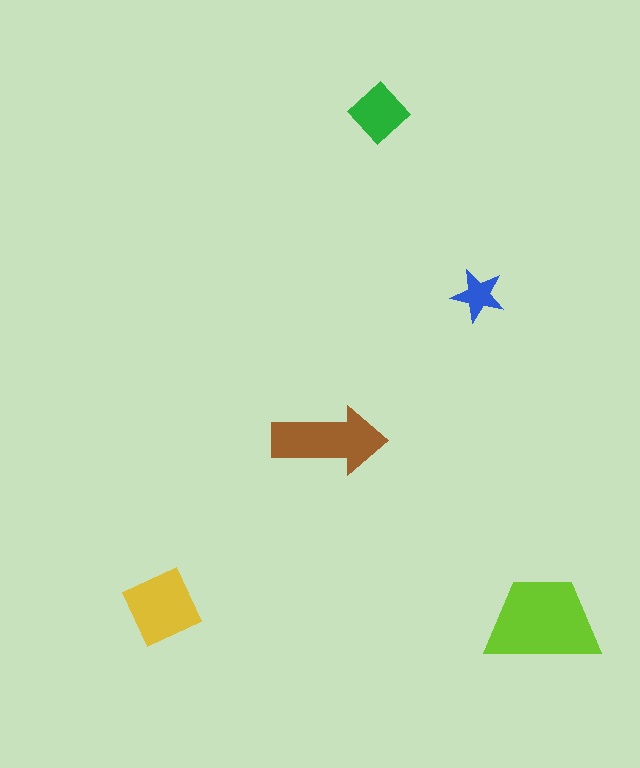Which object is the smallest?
The blue star.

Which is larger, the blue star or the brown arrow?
The brown arrow.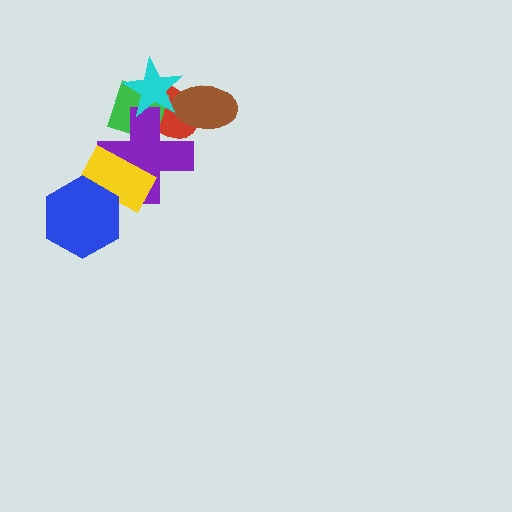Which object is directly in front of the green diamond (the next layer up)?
The purple cross is directly in front of the green diamond.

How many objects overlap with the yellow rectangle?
2 objects overlap with the yellow rectangle.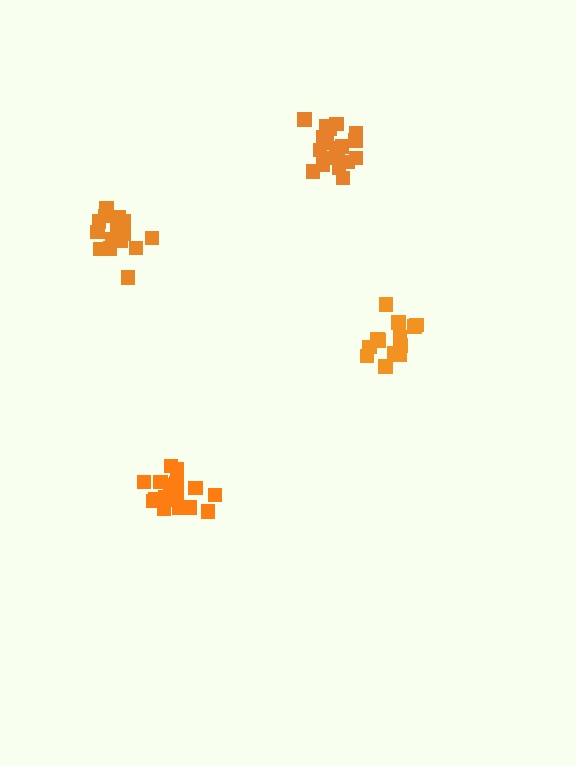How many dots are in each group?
Group 1: 19 dots, Group 2: 20 dots, Group 3: 15 dots, Group 4: 18 dots (72 total).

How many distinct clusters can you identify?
There are 4 distinct clusters.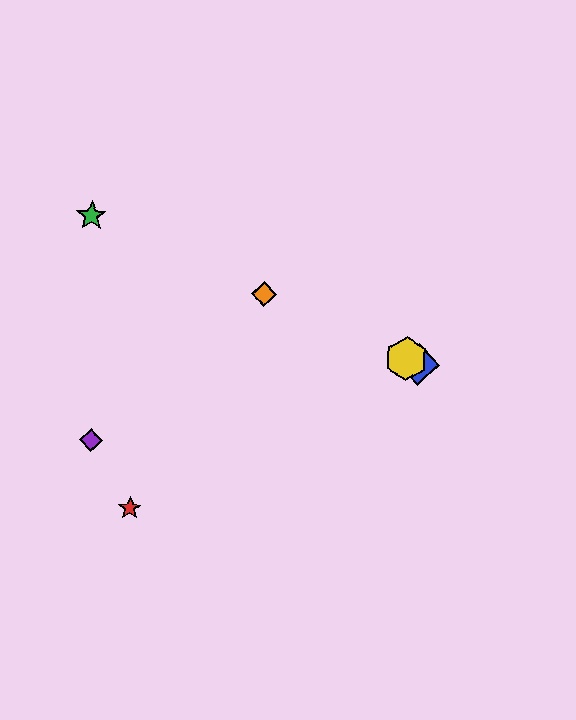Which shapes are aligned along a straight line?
The blue diamond, the green star, the yellow hexagon, the orange diamond are aligned along a straight line.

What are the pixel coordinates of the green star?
The green star is at (91, 216).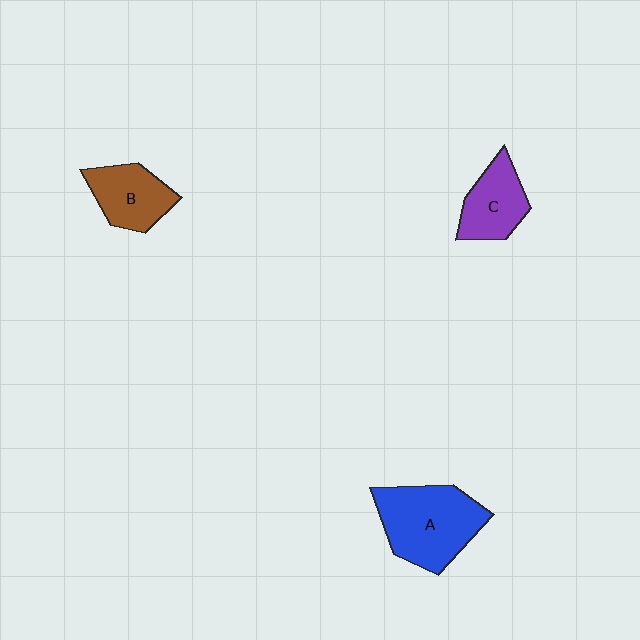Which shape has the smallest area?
Shape C (purple).